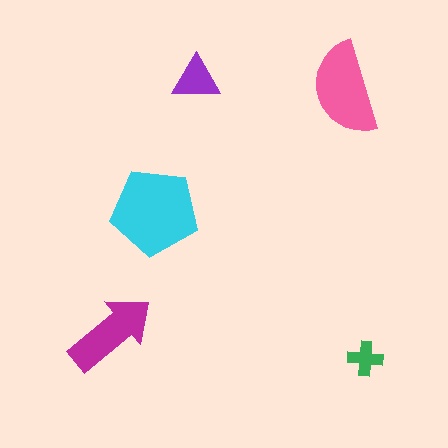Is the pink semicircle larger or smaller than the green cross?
Larger.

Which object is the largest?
The cyan pentagon.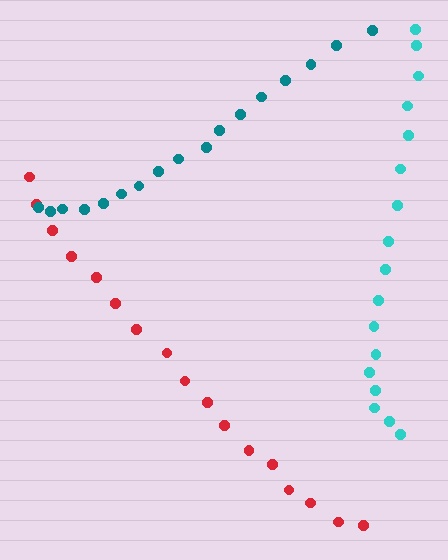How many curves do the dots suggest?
There are 3 distinct paths.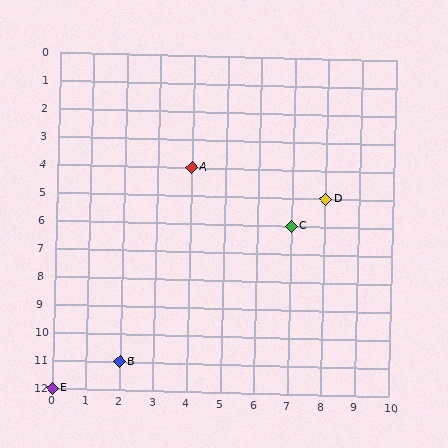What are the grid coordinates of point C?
Point C is at grid coordinates (7, 6).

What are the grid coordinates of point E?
Point E is at grid coordinates (0, 12).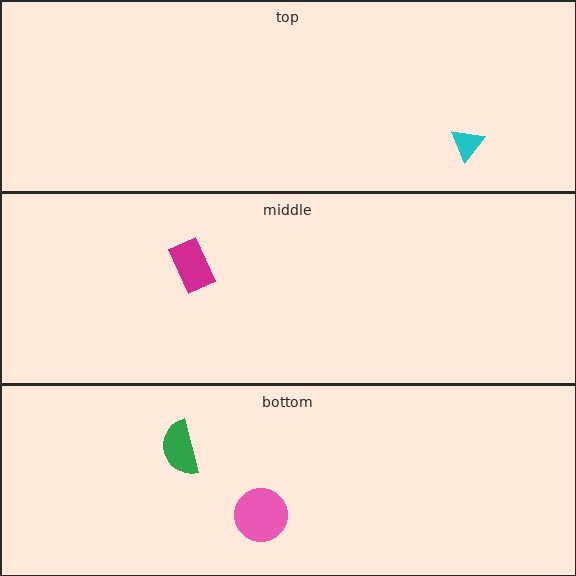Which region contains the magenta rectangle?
The middle region.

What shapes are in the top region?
The cyan triangle.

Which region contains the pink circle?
The bottom region.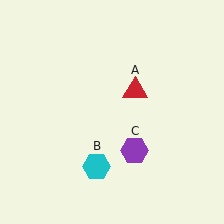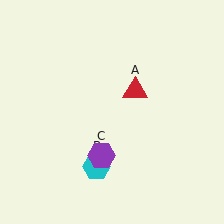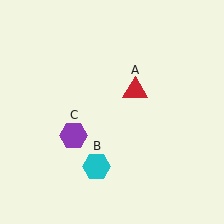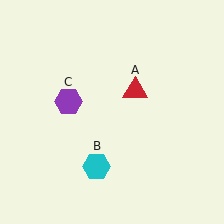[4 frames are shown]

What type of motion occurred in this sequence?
The purple hexagon (object C) rotated clockwise around the center of the scene.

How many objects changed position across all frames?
1 object changed position: purple hexagon (object C).